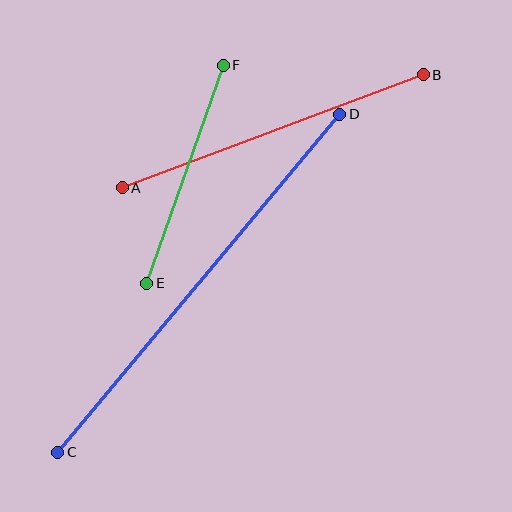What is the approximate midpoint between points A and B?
The midpoint is at approximately (273, 131) pixels.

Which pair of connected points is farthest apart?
Points C and D are farthest apart.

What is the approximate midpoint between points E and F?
The midpoint is at approximately (185, 174) pixels.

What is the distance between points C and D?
The distance is approximately 440 pixels.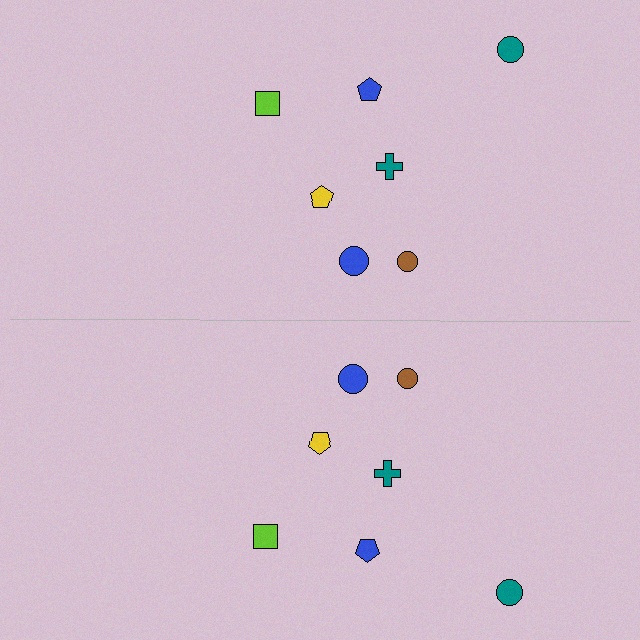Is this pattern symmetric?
Yes, this pattern has bilateral (reflection) symmetry.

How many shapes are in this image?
There are 14 shapes in this image.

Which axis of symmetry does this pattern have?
The pattern has a horizontal axis of symmetry running through the center of the image.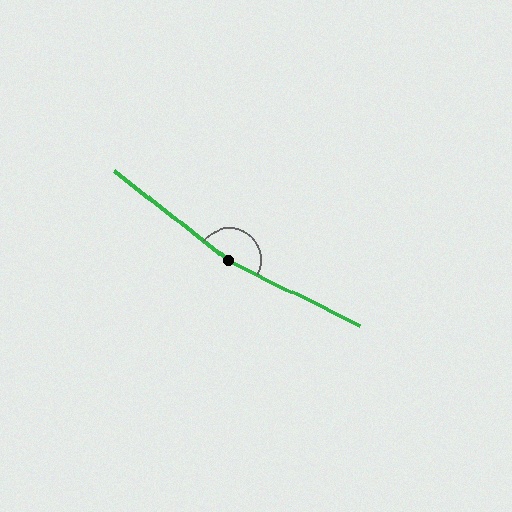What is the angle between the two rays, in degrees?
Approximately 168 degrees.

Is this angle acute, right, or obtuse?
It is obtuse.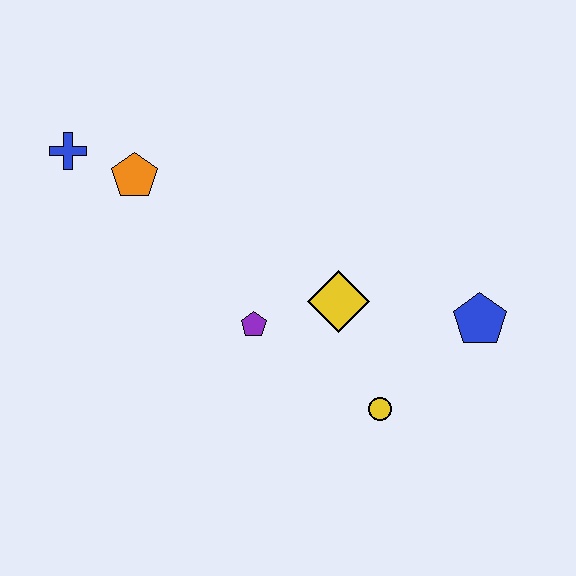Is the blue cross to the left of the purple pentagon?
Yes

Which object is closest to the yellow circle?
The yellow diamond is closest to the yellow circle.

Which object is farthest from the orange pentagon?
The blue pentagon is farthest from the orange pentagon.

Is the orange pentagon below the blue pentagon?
No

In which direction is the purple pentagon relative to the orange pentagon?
The purple pentagon is below the orange pentagon.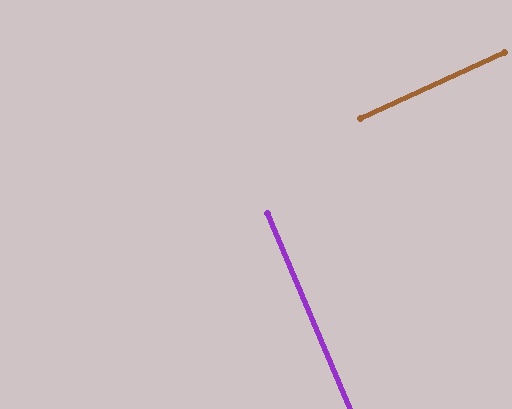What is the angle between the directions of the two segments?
Approximately 88 degrees.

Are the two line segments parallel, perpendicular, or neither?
Perpendicular — they meet at approximately 88°.